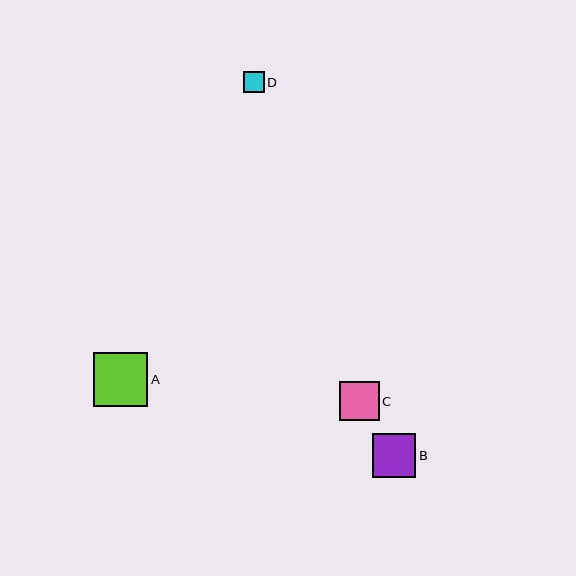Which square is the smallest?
Square D is the smallest with a size of approximately 21 pixels.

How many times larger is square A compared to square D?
Square A is approximately 2.5 times the size of square D.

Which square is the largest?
Square A is the largest with a size of approximately 54 pixels.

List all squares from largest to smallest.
From largest to smallest: A, B, C, D.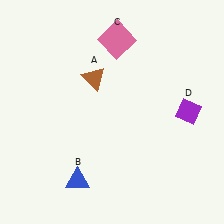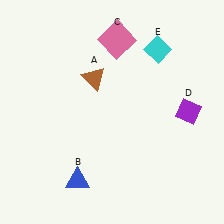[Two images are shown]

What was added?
A cyan diamond (E) was added in Image 2.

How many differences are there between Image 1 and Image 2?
There is 1 difference between the two images.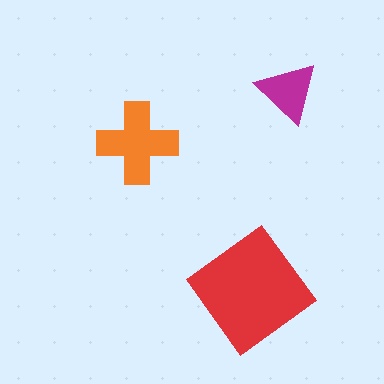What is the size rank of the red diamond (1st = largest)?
1st.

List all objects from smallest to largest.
The magenta triangle, the orange cross, the red diamond.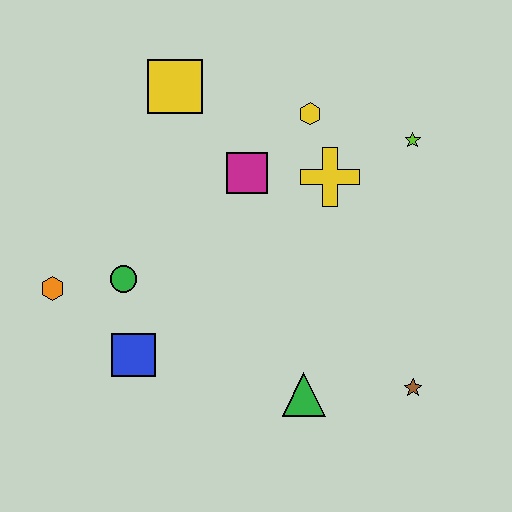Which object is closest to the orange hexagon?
The green circle is closest to the orange hexagon.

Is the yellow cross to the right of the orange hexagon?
Yes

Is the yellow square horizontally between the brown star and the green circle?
Yes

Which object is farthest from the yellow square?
The brown star is farthest from the yellow square.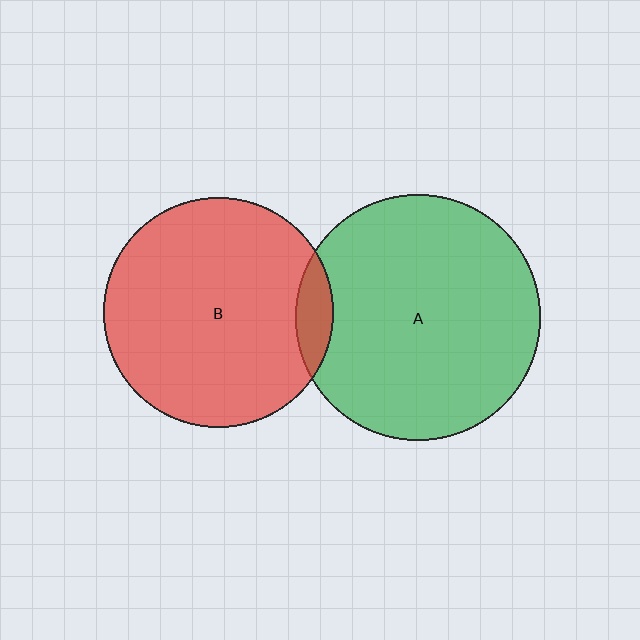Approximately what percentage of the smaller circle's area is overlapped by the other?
Approximately 10%.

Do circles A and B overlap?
Yes.